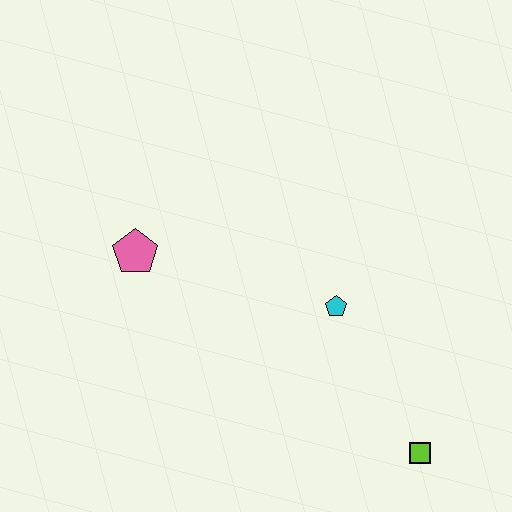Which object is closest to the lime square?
The cyan pentagon is closest to the lime square.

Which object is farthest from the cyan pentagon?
The pink pentagon is farthest from the cyan pentagon.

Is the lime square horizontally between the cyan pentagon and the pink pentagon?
No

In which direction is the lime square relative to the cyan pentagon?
The lime square is below the cyan pentagon.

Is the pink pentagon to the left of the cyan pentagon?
Yes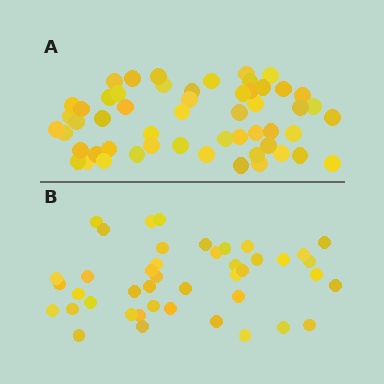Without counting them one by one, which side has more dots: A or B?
Region A (the top region) has more dots.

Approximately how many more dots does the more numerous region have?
Region A has roughly 12 or so more dots than region B.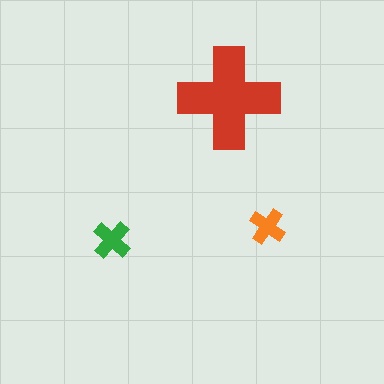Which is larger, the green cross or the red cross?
The red one.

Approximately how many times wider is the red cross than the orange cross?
About 3 times wider.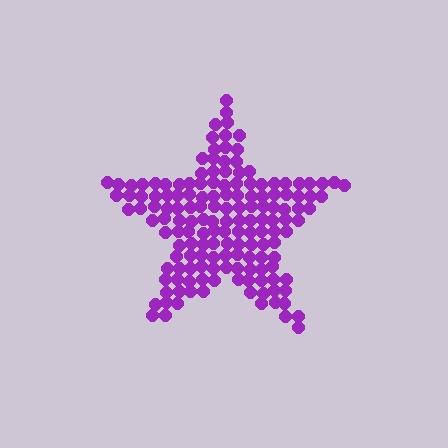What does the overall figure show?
The overall figure shows a star.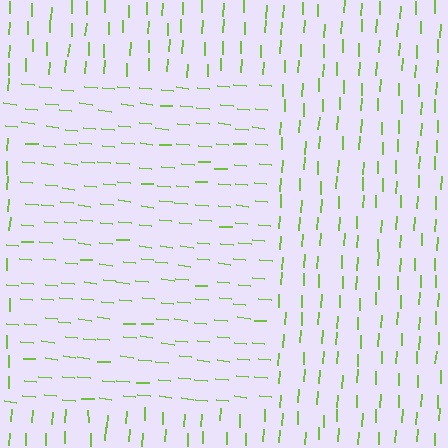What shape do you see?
I see a rectangle.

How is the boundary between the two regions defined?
The boundary is defined purely by a change in line orientation (approximately 87 degrees difference). All lines are the same color and thickness.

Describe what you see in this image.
The image is filled with small lime line segments. A rectangle region in the image has lines oriented differently from the surrounding lines, creating a visible texture boundary.